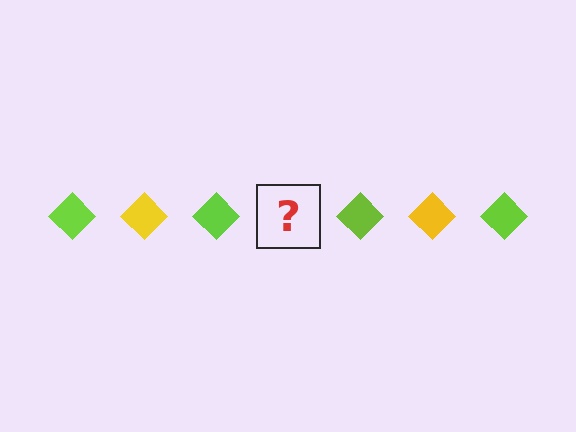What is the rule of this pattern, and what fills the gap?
The rule is that the pattern cycles through lime, yellow diamonds. The gap should be filled with a yellow diamond.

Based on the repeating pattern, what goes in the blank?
The blank should be a yellow diamond.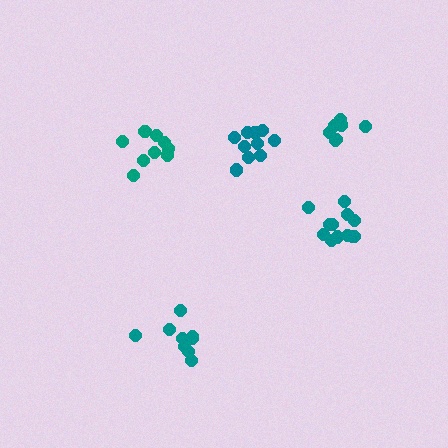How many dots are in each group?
Group 1: 10 dots, Group 2: 7 dots, Group 3: 10 dots, Group 4: 9 dots, Group 5: 12 dots (48 total).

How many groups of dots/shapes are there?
There are 5 groups.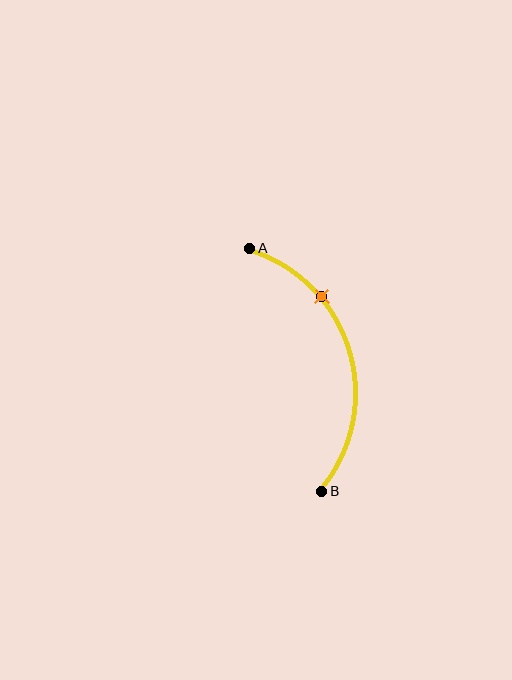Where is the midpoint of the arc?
The arc midpoint is the point on the curve farthest from the straight line joining A and B. It sits to the right of that line.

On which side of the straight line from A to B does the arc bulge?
The arc bulges to the right of the straight line connecting A and B.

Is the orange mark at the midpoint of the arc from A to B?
No. The orange mark lies on the arc but is closer to endpoint A. The arc midpoint would be at the point on the curve equidistant along the arc from both A and B.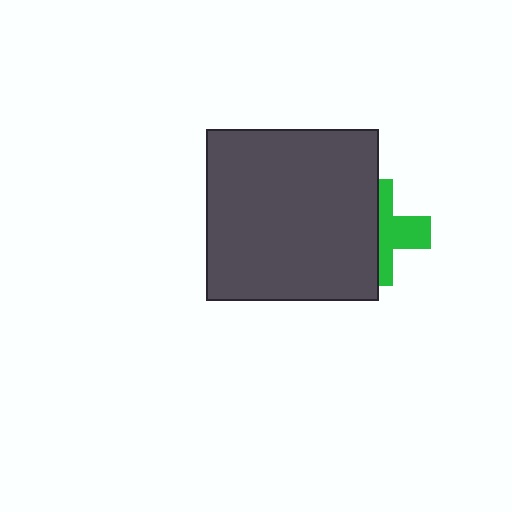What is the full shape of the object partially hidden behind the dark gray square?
The partially hidden object is a green cross.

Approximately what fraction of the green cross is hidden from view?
Roughly 55% of the green cross is hidden behind the dark gray square.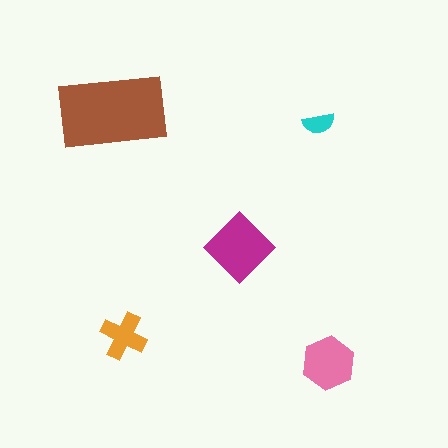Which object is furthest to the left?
The brown rectangle is leftmost.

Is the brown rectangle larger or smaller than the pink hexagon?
Larger.